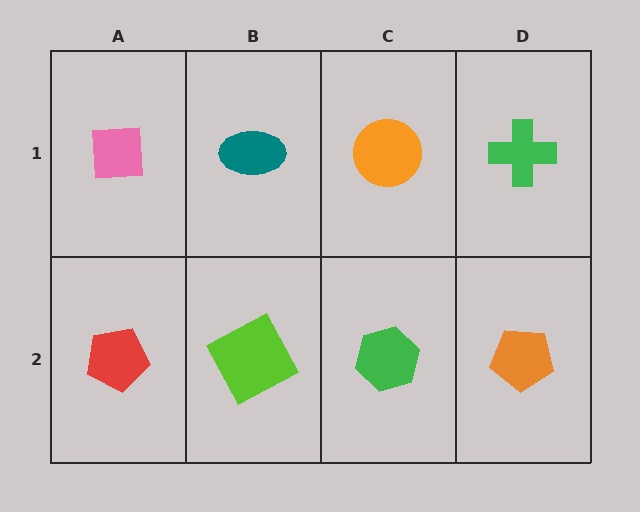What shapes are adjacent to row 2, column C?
An orange circle (row 1, column C), a lime square (row 2, column B), an orange pentagon (row 2, column D).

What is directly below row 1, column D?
An orange pentagon.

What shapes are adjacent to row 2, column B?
A teal ellipse (row 1, column B), a red pentagon (row 2, column A), a green hexagon (row 2, column C).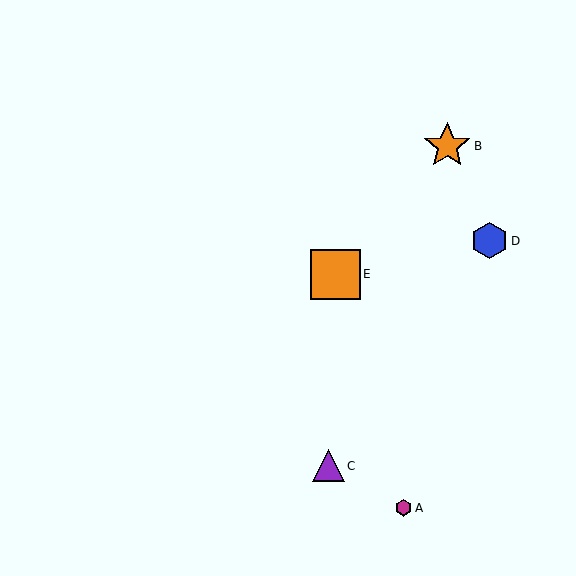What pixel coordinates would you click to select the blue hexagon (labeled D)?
Click at (490, 241) to select the blue hexagon D.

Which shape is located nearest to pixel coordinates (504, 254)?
The blue hexagon (labeled D) at (490, 241) is nearest to that location.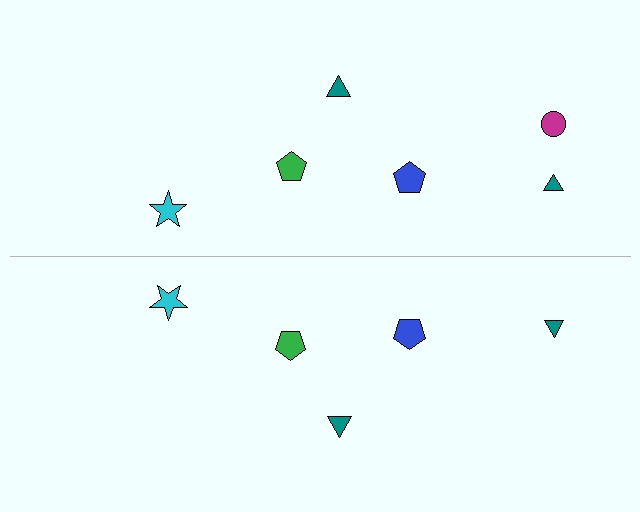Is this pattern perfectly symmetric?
No, the pattern is not perfectly symmetric. A magenta circle is missing from the bottom side.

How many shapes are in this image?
There are 11 shapes in this image.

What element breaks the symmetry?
A magenta circle is missing from the bottom side.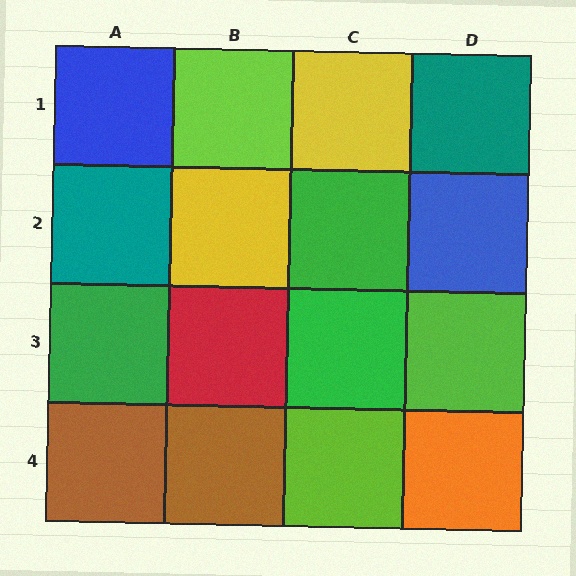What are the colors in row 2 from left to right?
Teal, yellow, green, blue.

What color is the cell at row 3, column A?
Green.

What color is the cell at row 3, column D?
Lime.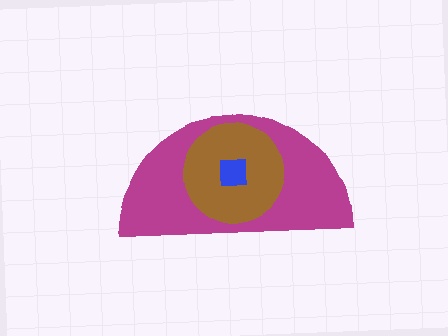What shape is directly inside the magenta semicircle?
The brown circle.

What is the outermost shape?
The magenta semicircle.